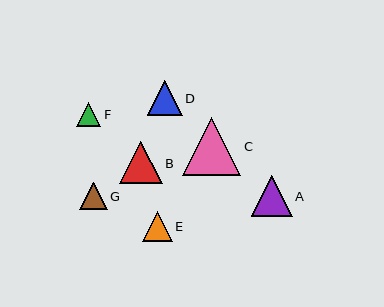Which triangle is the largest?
Triangle C is the largest with a size of approximately 59 pixels.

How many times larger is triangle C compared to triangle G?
Triangle C is approximately 2.1 times the size of triangle G.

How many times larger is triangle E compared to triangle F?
Triangle E is approximately 1.2 times the size of triangle F.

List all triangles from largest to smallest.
From largest to smallest: C, B, A, D, E, G, F.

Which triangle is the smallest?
Triangle F is the smallest with a size of approximately 24 pixels.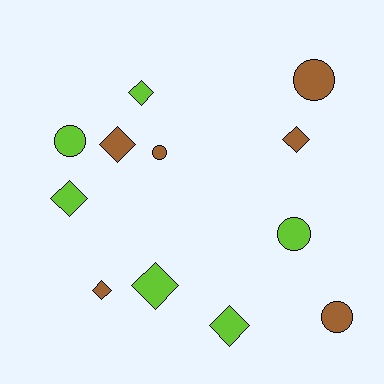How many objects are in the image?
There are 12 objects.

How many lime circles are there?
There are 2 lime circles.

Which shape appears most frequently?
Diamond, with 7 objects.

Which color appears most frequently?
Lime, with 6 objects.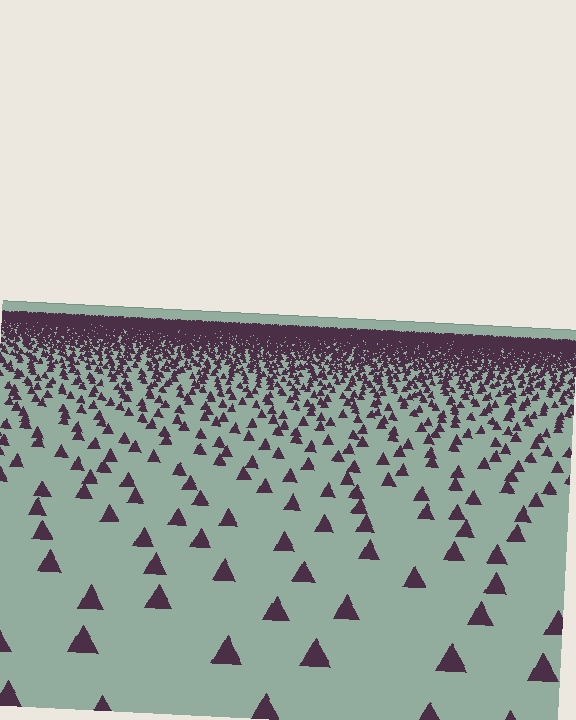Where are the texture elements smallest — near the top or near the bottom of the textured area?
Near the top.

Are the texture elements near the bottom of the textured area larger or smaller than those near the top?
Larger. Near the bottom, elements are closer to the viewer and appear at a bigger on-screen size.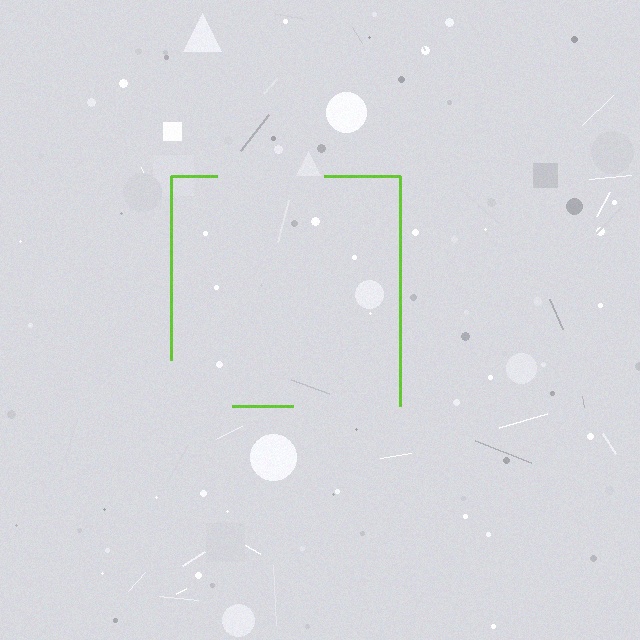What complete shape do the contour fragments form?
The contour fragments form a square.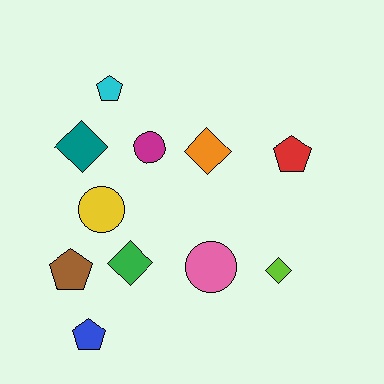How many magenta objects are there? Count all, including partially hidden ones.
There is 1 magenta object.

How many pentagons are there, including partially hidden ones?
There are 4 pentagons.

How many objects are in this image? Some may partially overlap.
There are 11 objects.